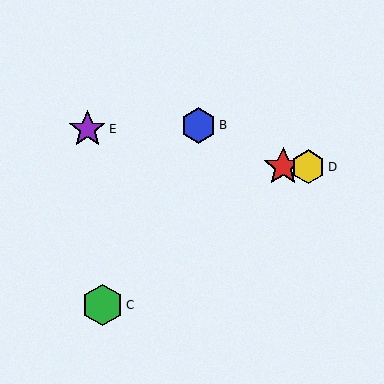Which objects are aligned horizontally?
Objects A, D are aligned horizontally.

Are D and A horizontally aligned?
Yes, both are at y≈167.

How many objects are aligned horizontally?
2 objects (A, D) are aligned horizontally.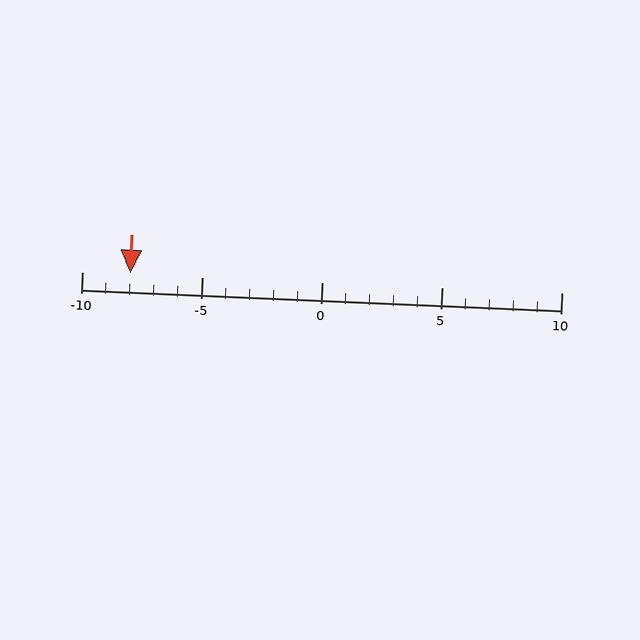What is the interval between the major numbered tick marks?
The major tick marks are spaced 5 units apart.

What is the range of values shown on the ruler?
The ruler shows values from -10 to 10.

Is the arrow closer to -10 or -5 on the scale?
The arrow is closer to -10.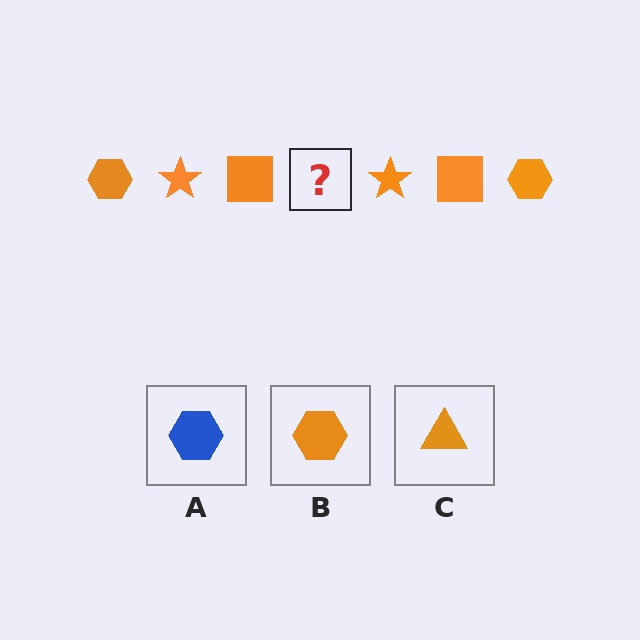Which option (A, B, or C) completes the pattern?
B.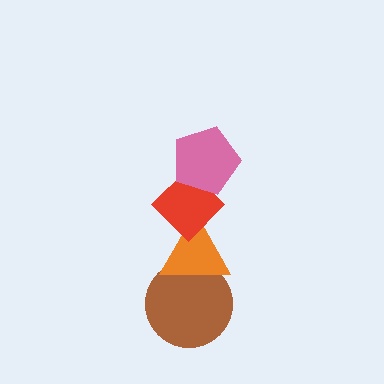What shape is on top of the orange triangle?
The red diamond is on top of the orange triangle.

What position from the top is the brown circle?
The brown circle is 4th from the top.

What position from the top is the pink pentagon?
The pink pentagon is 1st from the top.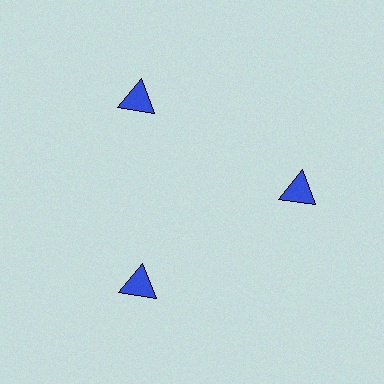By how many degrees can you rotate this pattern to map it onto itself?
The pattern maps onto itself every 120 degrees of rotation.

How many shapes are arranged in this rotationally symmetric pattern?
There are 3 shapes, arranged in 3 groups of 1.